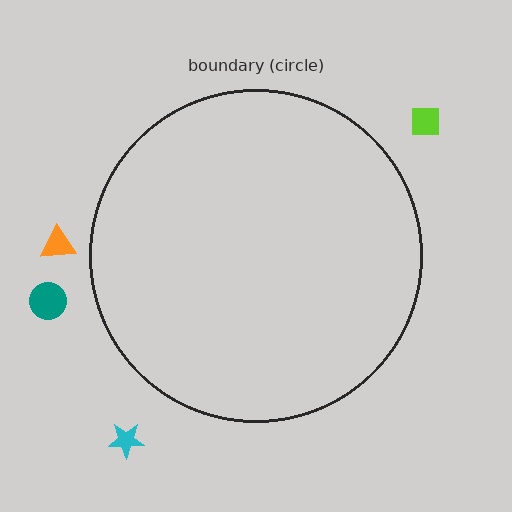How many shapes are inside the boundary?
0 inside, 4 outside.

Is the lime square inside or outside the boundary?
Outside.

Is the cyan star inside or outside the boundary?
Outside.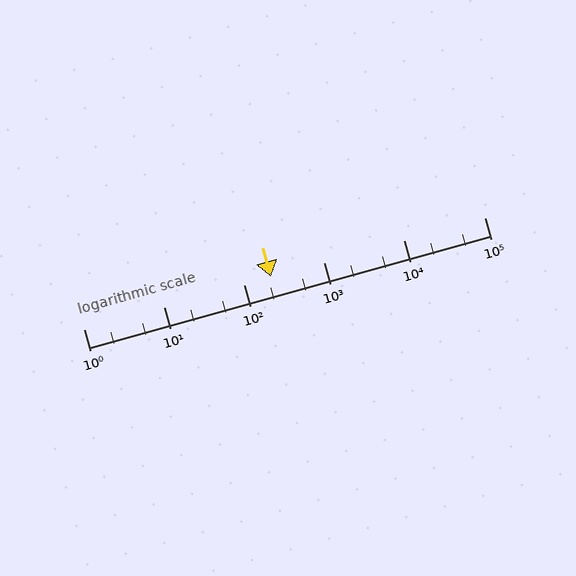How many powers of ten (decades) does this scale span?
The scale spans 5 decades, from 1 to 100000.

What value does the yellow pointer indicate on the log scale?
The pointer indicates approximately 220.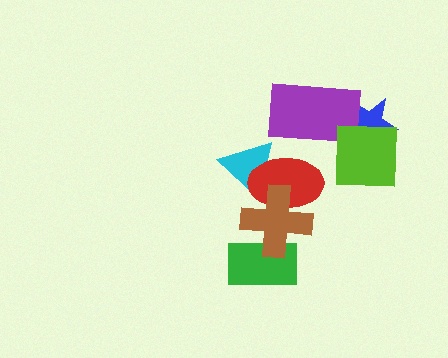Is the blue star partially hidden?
Yes, it is partially covered by another shape.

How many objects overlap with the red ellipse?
2 objects overlap with the red ellipse.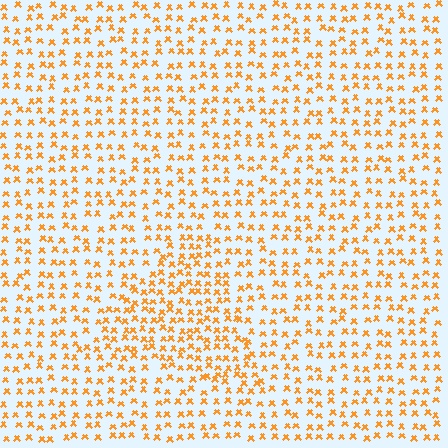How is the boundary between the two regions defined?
The boundary is defined by a change in element density (approximately 1.6x ratio). All elements are the same color, size, and shape.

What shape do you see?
I see a triangle.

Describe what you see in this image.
The image contains small orange elements arranged at two different densities. A triangle-shaped region is visible where the elements are more densely packed than the surrounding area.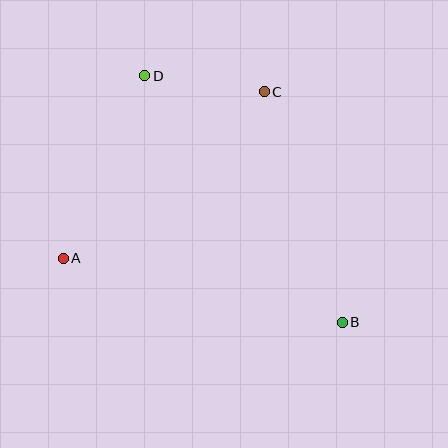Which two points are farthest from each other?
Points B and D are farthest from each other.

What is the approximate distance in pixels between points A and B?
The distance between A and B is approximately 286 pixels.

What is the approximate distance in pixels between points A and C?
The distance between A and C is approximately 261 pixels.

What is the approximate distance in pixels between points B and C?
The distance between B and C is approximately 243 pixels.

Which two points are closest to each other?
Points C and D are closest to each other.